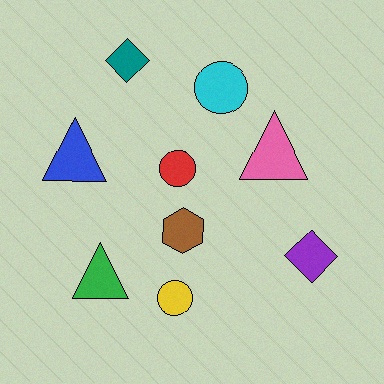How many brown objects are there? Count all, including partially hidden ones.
There is 1 brown object.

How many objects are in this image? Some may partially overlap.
There are 9 objects.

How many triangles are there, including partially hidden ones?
There are 3 triangles.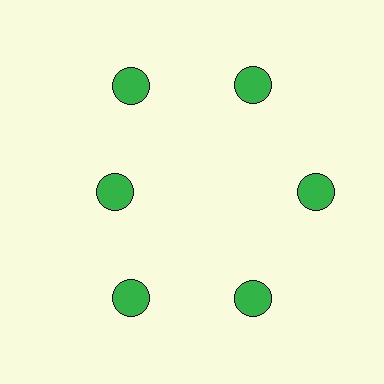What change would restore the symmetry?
The symmetry would be restored by moving it outward, back onto the ring so that all 6 circles sit at equal angles and equal distance from the center.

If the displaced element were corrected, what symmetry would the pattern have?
It would have 6-fold rotational symmetry — the pattern would map onto itself every 60 degrees.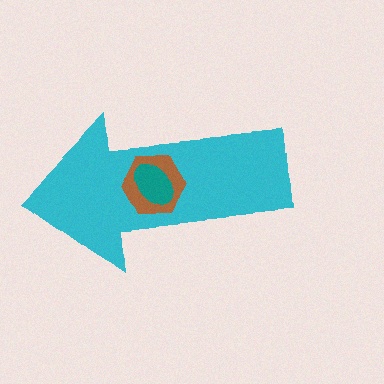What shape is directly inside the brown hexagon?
The teal ellipse.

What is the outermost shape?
The cyan arrow.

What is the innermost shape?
The teal ellipse.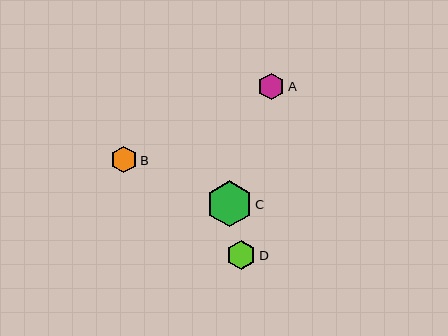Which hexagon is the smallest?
Hexagon B is the smallest with a size of approximately 26 pixels.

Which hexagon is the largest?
Hexagon C is the largest with a size of approximately 46 pixels.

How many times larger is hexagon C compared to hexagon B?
Hexagon C is approximately 1.7 times the size of hexagon B.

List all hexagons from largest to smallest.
From largest to smallest: C, D, A, B.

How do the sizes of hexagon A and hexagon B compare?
Hexagon A and hexagon B are approximately the same size.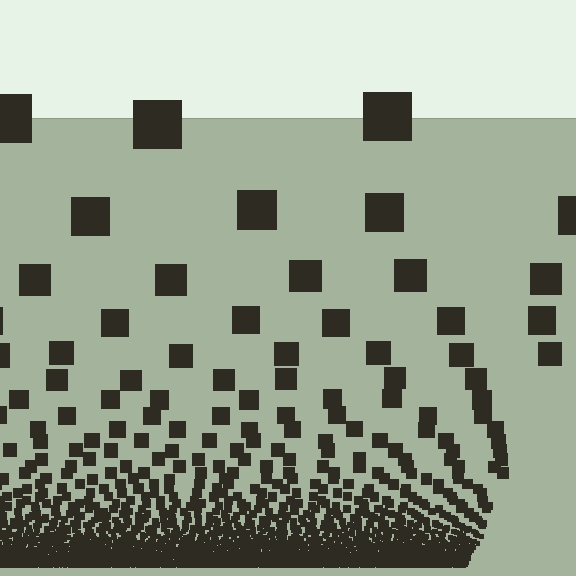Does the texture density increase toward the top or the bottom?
Density increases toward the bottom.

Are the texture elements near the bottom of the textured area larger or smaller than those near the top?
Smaller. The gradient is inverted — elements near the bottom are smaller and denser.